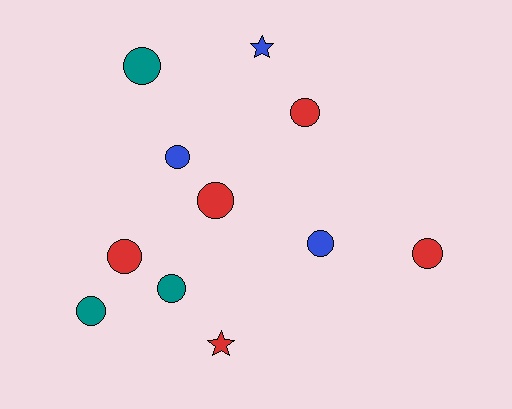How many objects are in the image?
There are 11 objects.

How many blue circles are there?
There are 2 blue circles.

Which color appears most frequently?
Red, with 5 objects.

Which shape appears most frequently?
Circle, with 9 objects.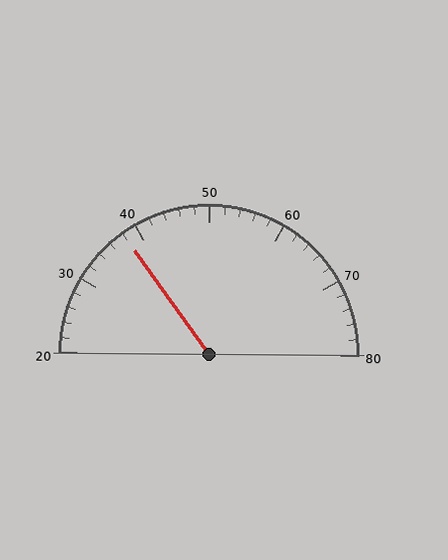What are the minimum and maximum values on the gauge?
The gauge ranges from 20 to 80.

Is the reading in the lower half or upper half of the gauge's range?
The reading is in the lower half of the range (20 to 80).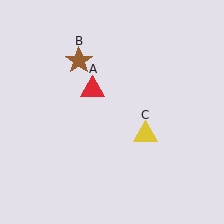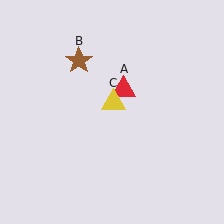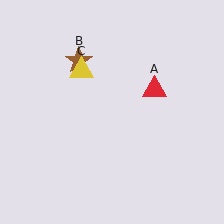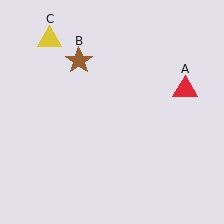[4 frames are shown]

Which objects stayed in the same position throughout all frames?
Brown star (object B) remained stationary.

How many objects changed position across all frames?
2 objects changed position: red triangle (object A), yellow triangle (object C).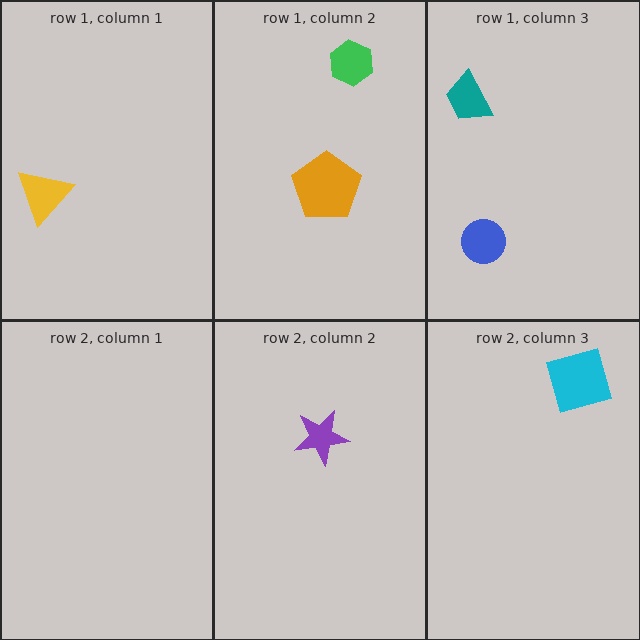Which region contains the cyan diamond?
The row 2, column 3 region.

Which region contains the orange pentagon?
The row 1, column 2 region.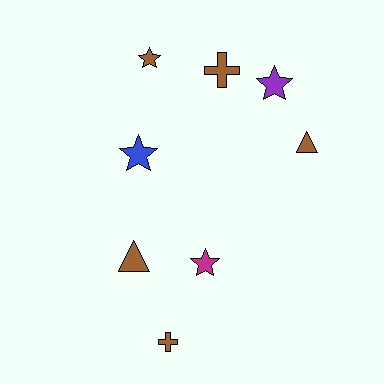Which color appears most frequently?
Brown, with 5 objects.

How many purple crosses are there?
There are no purple crosses.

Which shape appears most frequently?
Star, with 4 objects.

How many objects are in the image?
There are 8 objects.